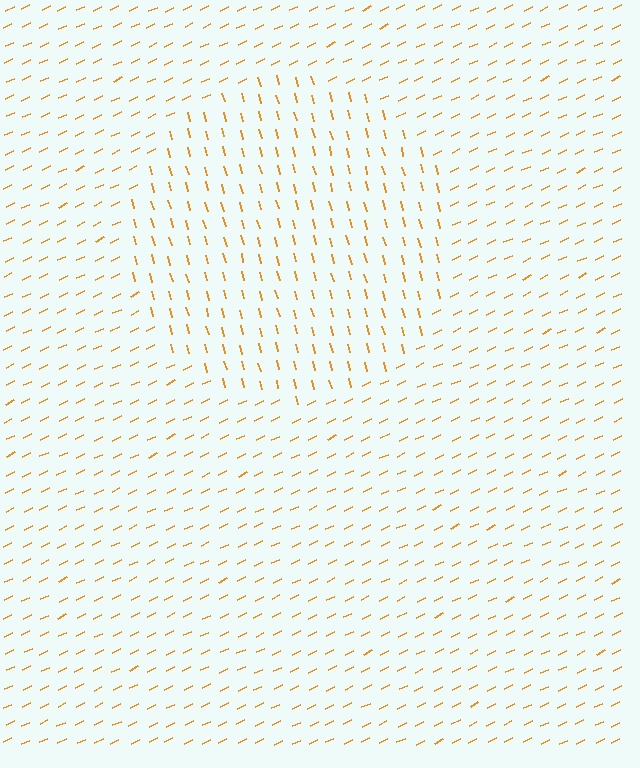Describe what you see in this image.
The image is filled with small orange line segments. A circle region in the image has lines oriented differently from the surrounding lines, creating a visible texture boundary.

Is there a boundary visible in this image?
Yes, there is a texture boundary formed by a change in line orientation.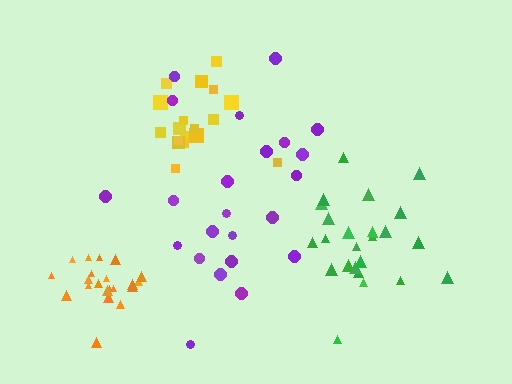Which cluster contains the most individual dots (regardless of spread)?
Green (26).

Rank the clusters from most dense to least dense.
orange, yellow, green, purple.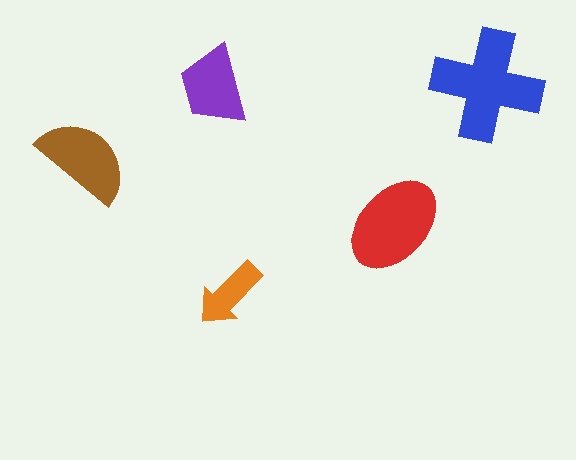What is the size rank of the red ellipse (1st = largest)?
2nd.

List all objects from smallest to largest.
The orange arrow, the purple trapezoid, the brown semicircle, the red ellipse, the blue cross.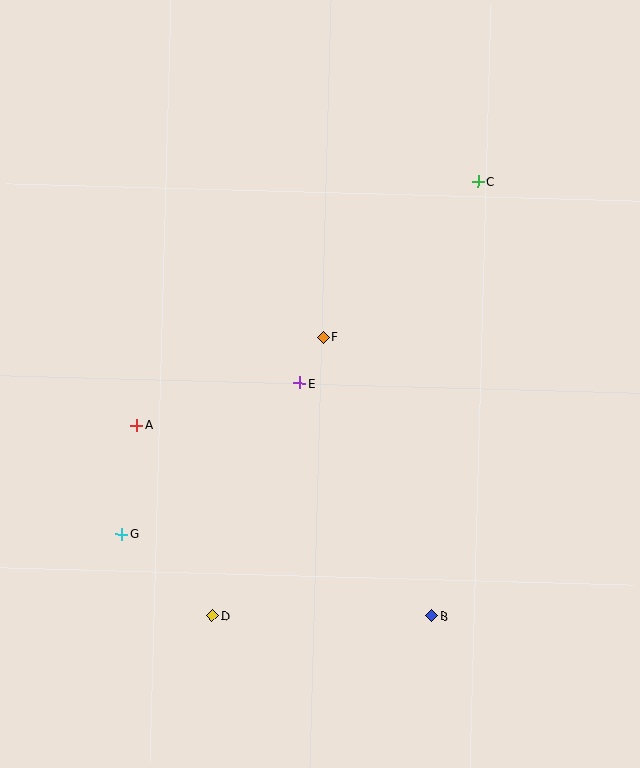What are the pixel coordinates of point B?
Point B is at (431, 616).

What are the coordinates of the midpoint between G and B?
The midpoint between G and B is at (276, 575).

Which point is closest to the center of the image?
Point E at (300, 383) is closest to the center.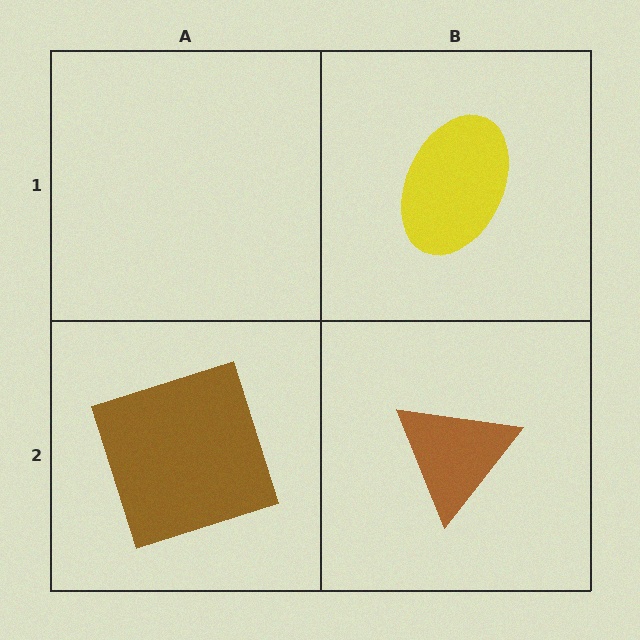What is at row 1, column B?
A yellow ellipse.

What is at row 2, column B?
A brown triangle.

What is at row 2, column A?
A brown square.